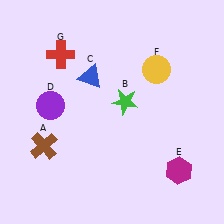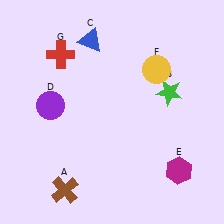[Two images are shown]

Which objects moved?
The objects that moved are: the brown cross (A), the green star (B), the blue triangle (C).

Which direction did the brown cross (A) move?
The brown cross (A) moved down.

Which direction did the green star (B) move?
The green star (B) moved right.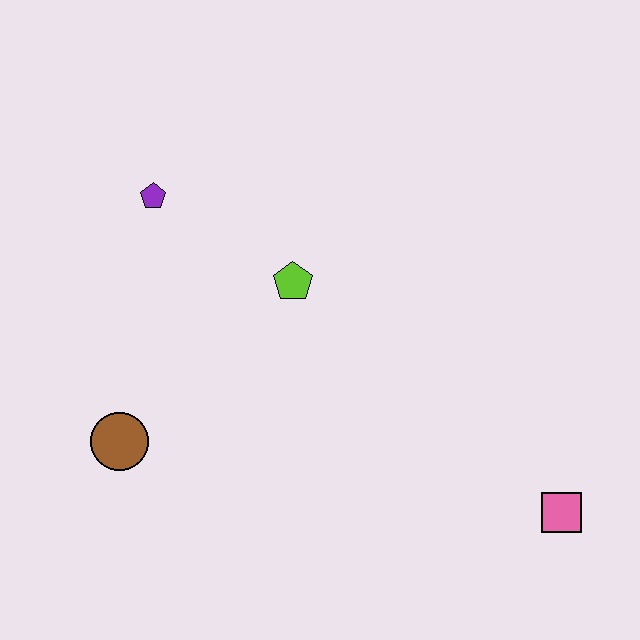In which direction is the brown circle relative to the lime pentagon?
The brown circle is to the left of the lime pentagon.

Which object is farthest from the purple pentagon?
The pink square is farthest from the purple pentagon.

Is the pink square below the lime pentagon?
Yes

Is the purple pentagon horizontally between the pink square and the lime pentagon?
No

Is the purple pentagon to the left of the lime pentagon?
Yes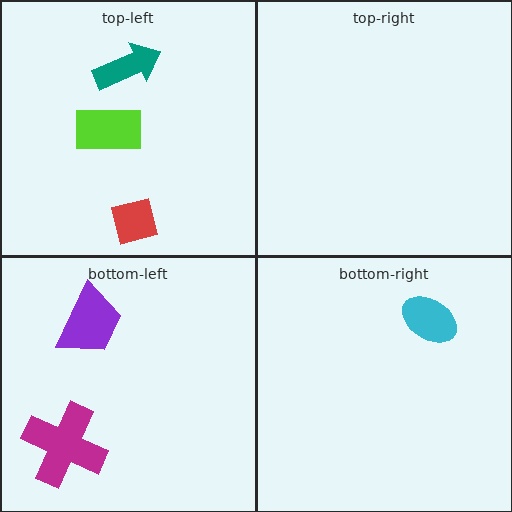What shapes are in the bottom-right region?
The cyan ellipse.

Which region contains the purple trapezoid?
The bottom-left region.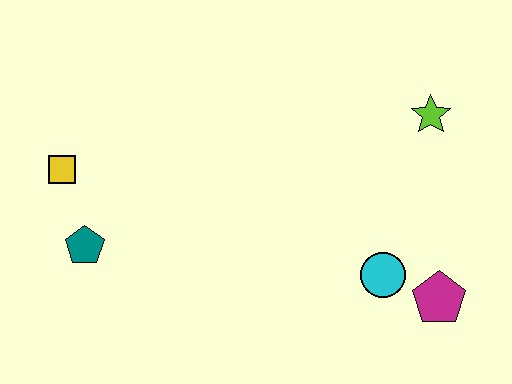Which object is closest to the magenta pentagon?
The cyan circle is closest to the magenta pentagon.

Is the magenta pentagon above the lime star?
No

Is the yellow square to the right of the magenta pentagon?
No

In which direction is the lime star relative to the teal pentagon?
The lime star is to the right of the teal pentagon.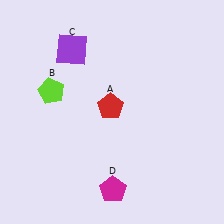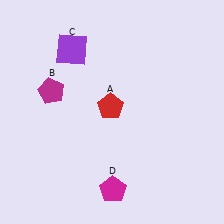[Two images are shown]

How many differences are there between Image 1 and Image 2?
There is 1 difference between the two images.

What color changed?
The pentagon (B) changed from lime in Image 1 to magenta in Image 2.